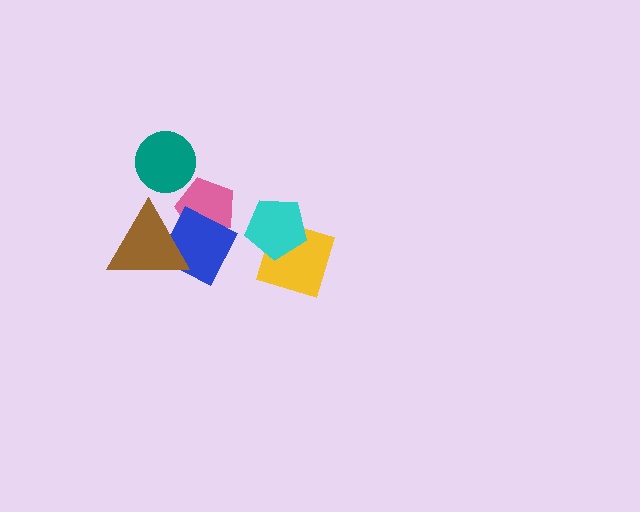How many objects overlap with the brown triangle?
2 objects overlap with the brown triangle.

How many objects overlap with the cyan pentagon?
1 object overlaps with the cyan pentagon.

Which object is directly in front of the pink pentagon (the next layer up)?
The blue diamond is directly in front of the pink pentagon.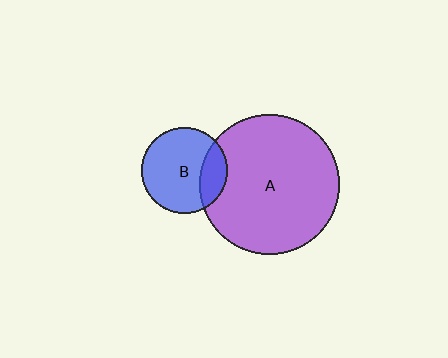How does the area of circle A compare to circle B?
Approximately 2.7 times.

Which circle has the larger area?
Circle A (purple).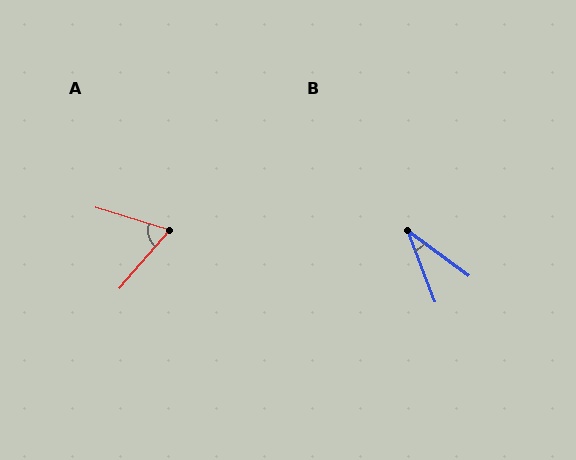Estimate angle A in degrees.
Approximately 66 degrees.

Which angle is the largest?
A, at approximately 66 degrees.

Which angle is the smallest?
B, at approximately 32 degrees.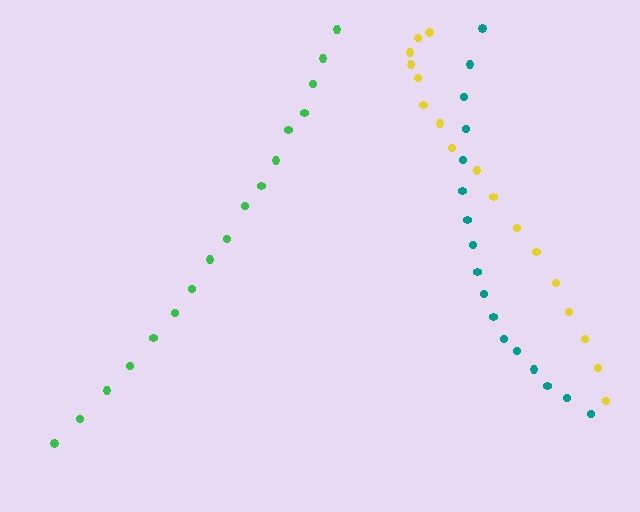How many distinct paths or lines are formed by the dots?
There are 3 distinct paths.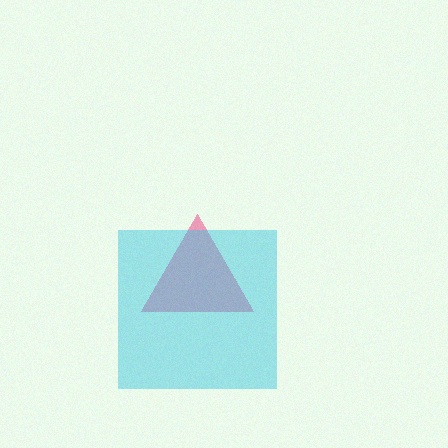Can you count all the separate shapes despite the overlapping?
Yes, there are 2 separate shapes.